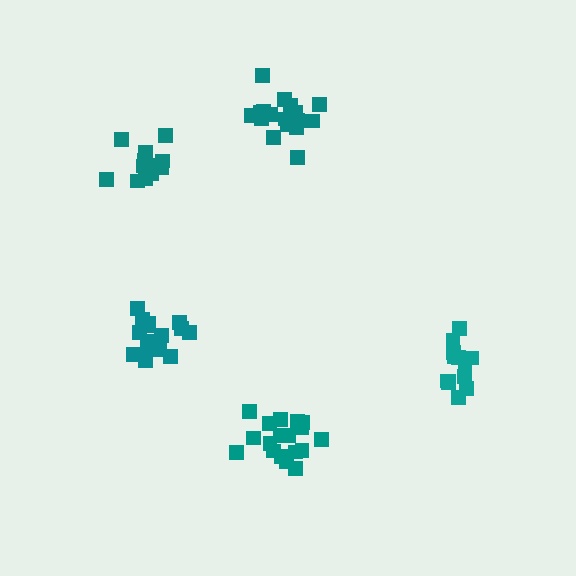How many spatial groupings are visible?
There are 5 spatial groupings.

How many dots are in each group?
Group 1: 18 dots, Group 2: 13 dots, Group 3: 18 dots, Group 4: 14 dots, Group 5: 17 dots (80 total).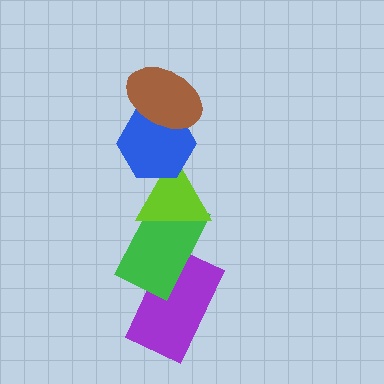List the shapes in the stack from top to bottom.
From top to bottom: the brown ellipse, the blue hexagon, the lime triangle, the green rectangle, the purple rectangle.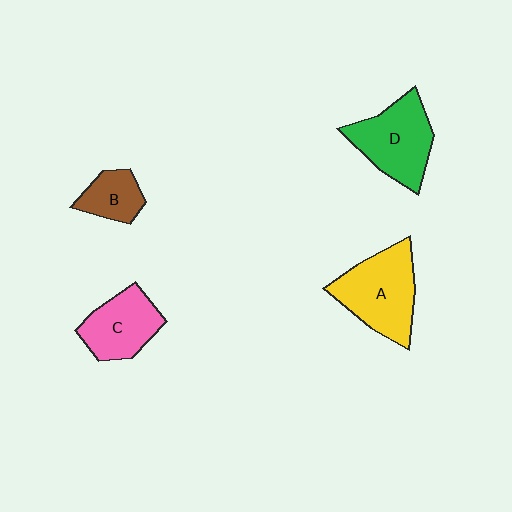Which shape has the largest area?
Shape A (yellow).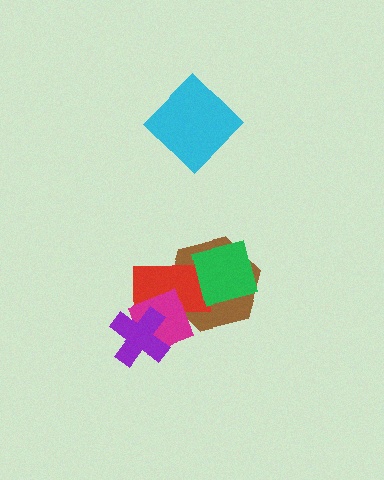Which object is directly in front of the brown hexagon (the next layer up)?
The red rectangle is directly in front of the brown hexagon.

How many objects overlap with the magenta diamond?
3 objects overlap with the magenta diamond.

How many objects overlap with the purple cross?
2 objects overlap with the purple cross.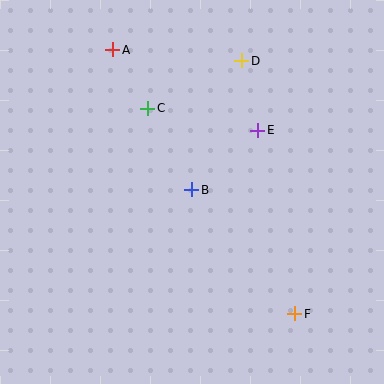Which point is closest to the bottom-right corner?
Point F is closest to the bottom-right corner.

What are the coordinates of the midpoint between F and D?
The midpoint between F and D is at (268, 187).